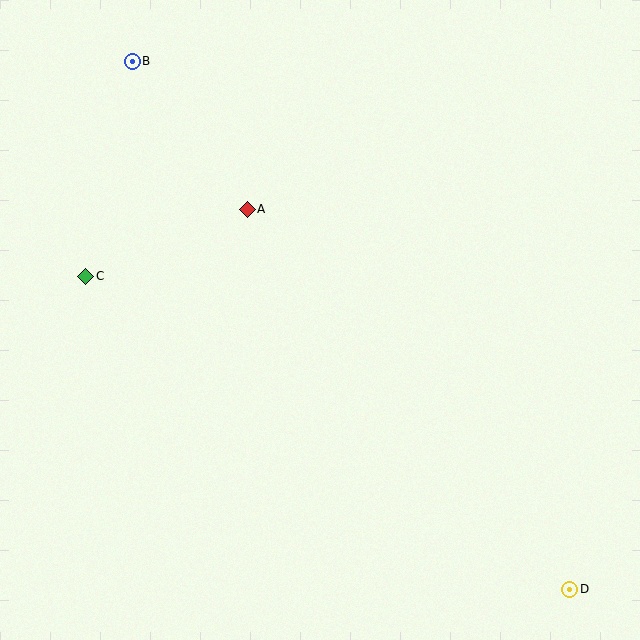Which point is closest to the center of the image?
Point A at (247, 209) is closest to the center.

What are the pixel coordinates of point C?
Point C is at (86, 276).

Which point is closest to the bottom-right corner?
Point D is closest to the bottom-right corner.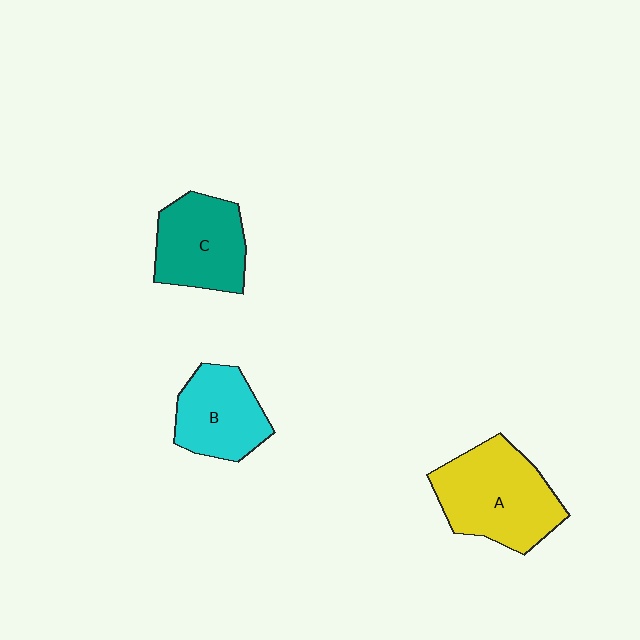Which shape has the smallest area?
Shape B (cyan).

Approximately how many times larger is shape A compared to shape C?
Approximately 1.3 times.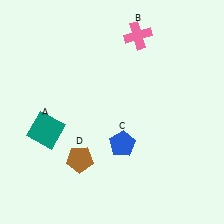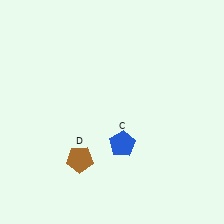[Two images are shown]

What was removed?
The teal square (A), the pink cross (B) were removed in Image 2.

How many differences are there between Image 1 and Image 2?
There are 2 differences between the two images.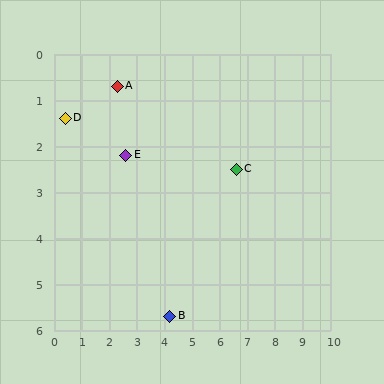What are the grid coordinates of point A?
Point A is at approximately (2.3, 0.7).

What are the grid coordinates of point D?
Point D is at approximately (0.4, 1.4).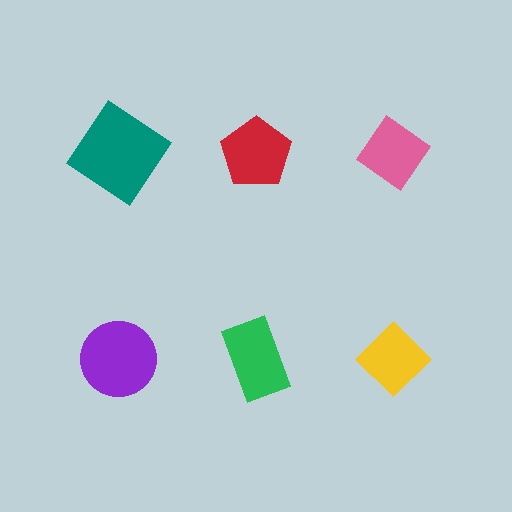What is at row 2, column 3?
A yellow diamond.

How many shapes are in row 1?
3 shapes.